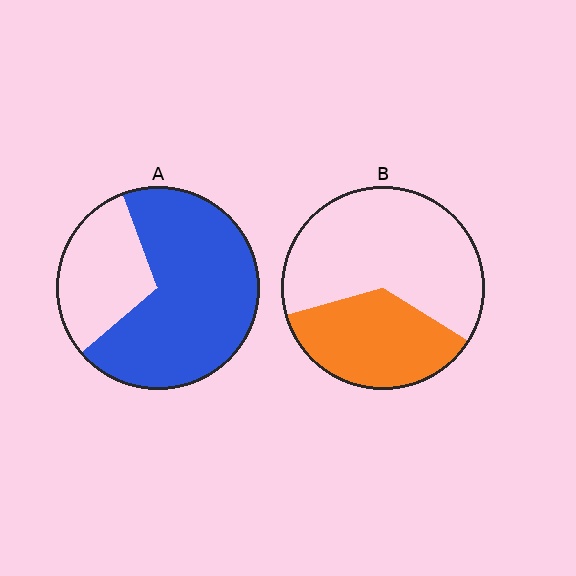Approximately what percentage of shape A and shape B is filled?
A is approximately 70% and B is approximately 35%.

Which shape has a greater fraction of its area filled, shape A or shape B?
Shape A.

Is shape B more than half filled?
No.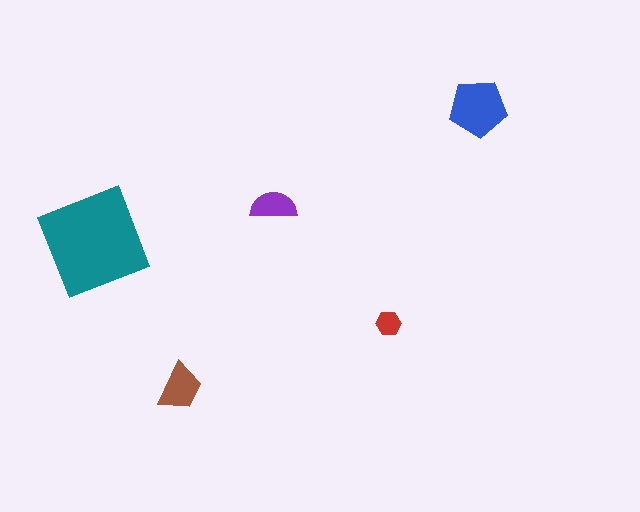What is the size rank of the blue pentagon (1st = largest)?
2nd.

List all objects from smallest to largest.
The red hexagon, the purple semicircle, the brown trapezoid, the blue pentagon, the teal square.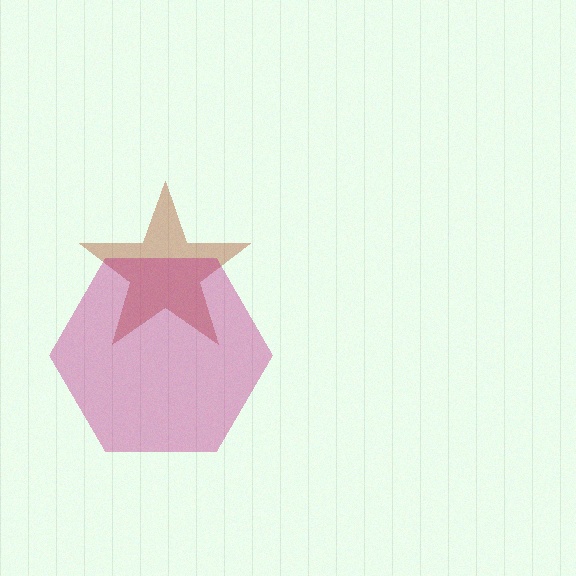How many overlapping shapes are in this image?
There are 2 overlapping shapes in the image.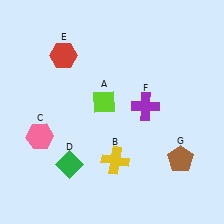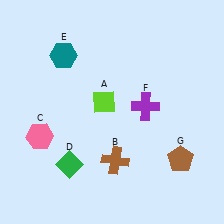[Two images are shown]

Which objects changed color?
B changed from yellow to brown. E changed from red to teal.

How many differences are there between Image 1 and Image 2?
There are 2 differences between the two images.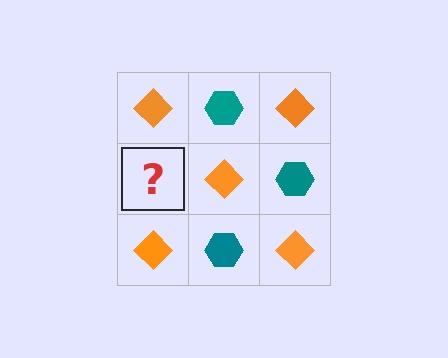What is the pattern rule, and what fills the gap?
The rule is that it alternates orange diamond and teal hexagon in a checkerboard pattern. The gap should be filled with a teal hexagon.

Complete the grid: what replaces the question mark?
The question mark should be replaced with a teal hexagon.